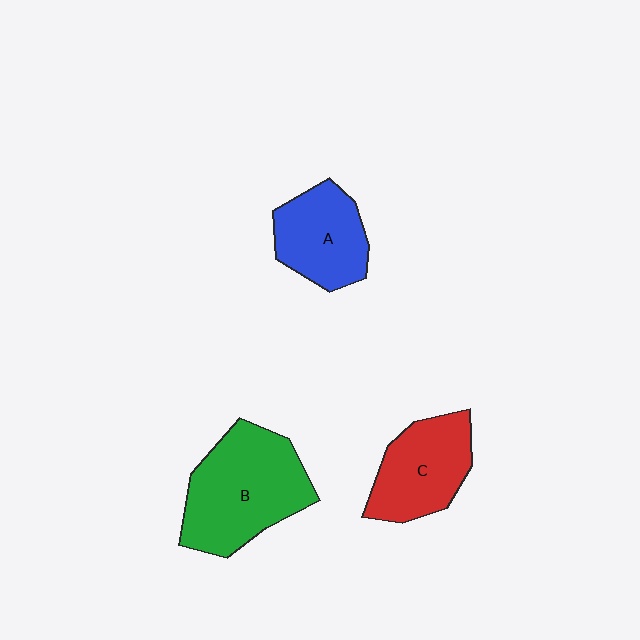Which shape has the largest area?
Shape B (green).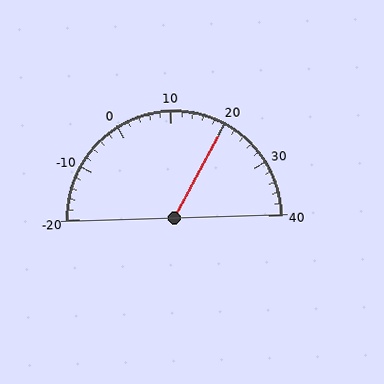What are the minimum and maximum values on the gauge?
The gauge ranges from -20 to 40.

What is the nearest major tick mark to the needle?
The nearest major tick mark is 20.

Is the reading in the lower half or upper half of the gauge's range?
The reading is in the upper half of the range (-20 to 40).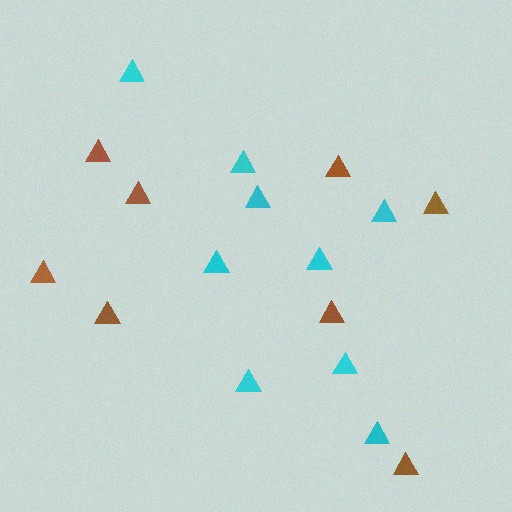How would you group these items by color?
There are 2 groups: one group of cyan triangles (9) and one group of brown triangles (8).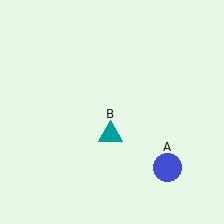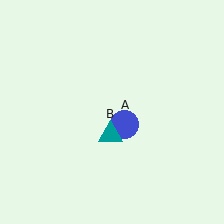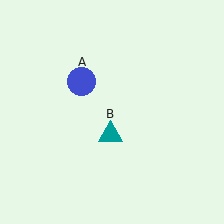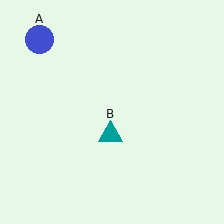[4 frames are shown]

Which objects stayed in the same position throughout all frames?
Teal triangle (object B) remained stationary.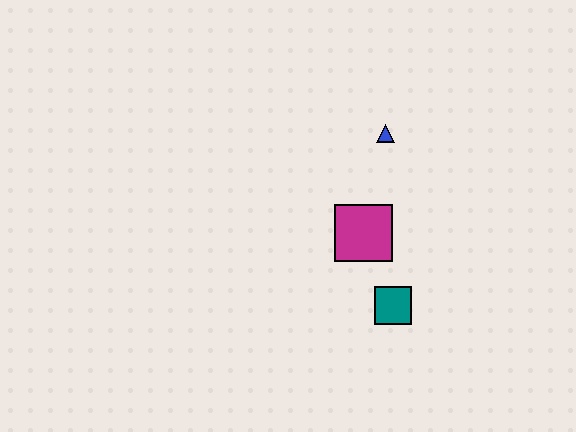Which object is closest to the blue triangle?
The magenta square is closest to the blue triangle.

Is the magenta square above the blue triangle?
No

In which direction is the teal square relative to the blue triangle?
The teal square is below the blue triangle.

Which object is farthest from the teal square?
The blue triangle is farthest from the teal square.